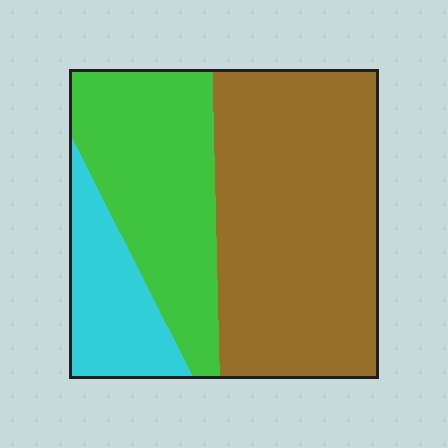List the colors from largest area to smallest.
From largest to smallest: brown, green, cyan.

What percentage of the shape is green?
Green covers 31% of the shape.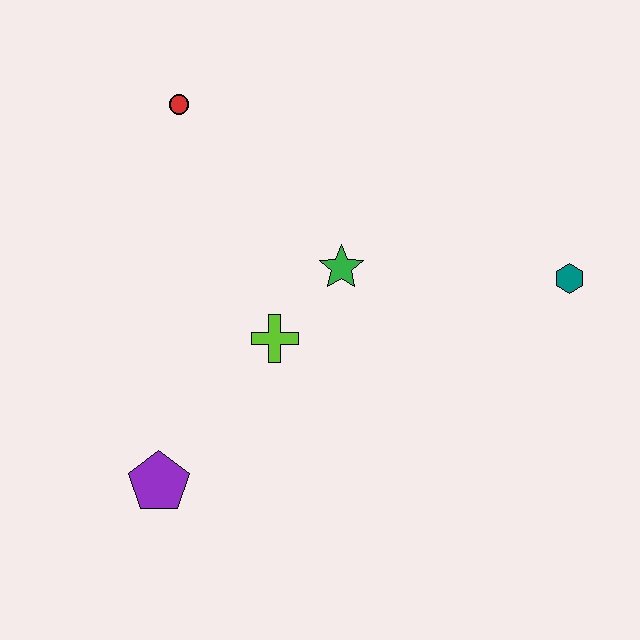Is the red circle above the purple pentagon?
Yes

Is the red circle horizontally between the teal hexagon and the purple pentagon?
Yes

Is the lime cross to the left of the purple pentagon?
No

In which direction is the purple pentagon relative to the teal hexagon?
The purple pentagon is to the left of the teal hexagon.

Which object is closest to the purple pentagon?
The lime cross is closest to the purple pentagon.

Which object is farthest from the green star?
The purple pentagon is farthest from the green star.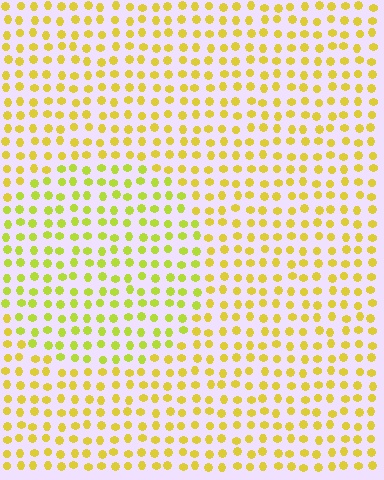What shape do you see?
I see a circle.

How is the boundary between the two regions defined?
The boundary is defined purely by a slight shift in hue (about 22 degrees). Spacing, size, and orientation are identical on both sides.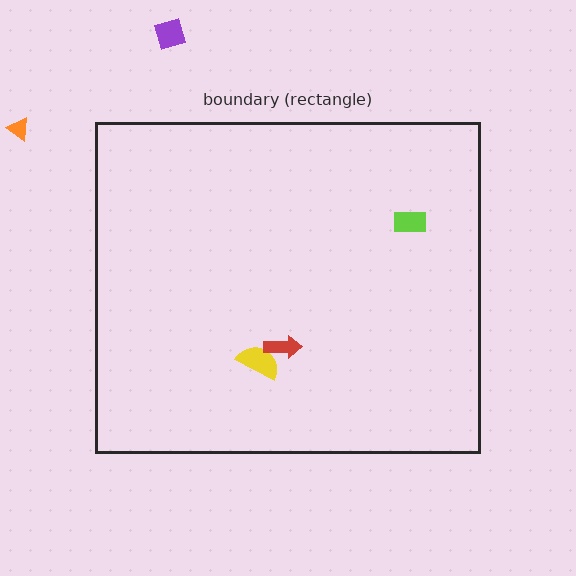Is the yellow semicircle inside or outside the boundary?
Inside.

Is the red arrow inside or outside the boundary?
Inside.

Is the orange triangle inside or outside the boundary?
Outside.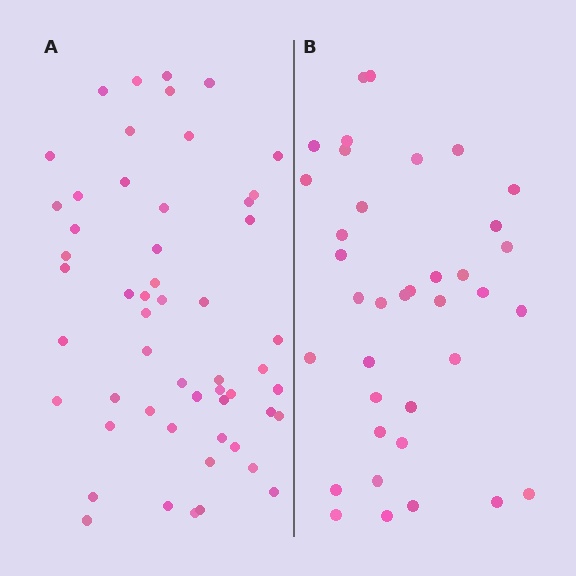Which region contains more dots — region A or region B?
Region A (the left region) has more dots.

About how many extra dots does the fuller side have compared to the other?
Region A has approximately 15 more dots than region B.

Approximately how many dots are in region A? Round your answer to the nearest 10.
About 50 dots. (The exact count is 54, which rounds to 50.)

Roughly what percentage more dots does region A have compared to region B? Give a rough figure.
About 45% more.